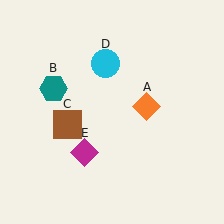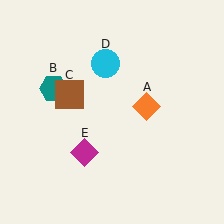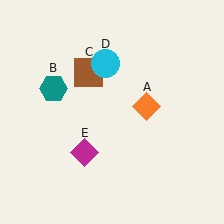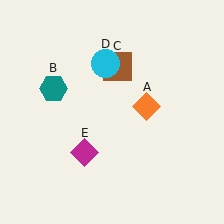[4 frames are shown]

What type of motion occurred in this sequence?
The brown square (object C) rotated clockwise around the center of the scene.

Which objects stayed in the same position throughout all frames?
Orange diamond (object A) and teal hexagon (object B) and cyan circle (object D) and magenta diamond (object E) remained stationary.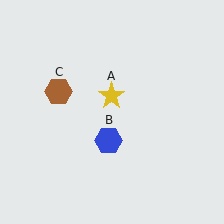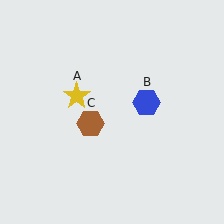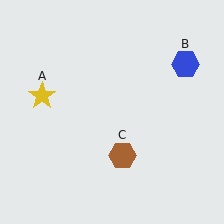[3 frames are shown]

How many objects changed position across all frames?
3 objects changed position: yellow star (object A), blue hexagon (object B), brown hexagon (object C).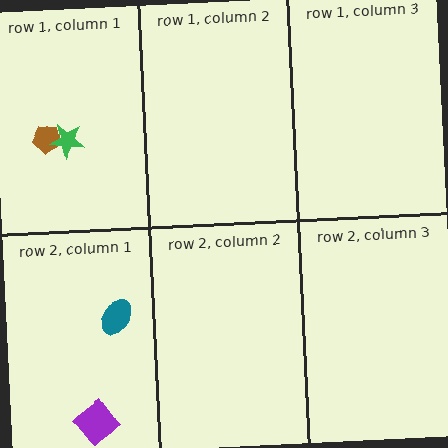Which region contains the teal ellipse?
The row 2, column 1 region.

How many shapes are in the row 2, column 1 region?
2.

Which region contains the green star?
The row 1, column 1 region.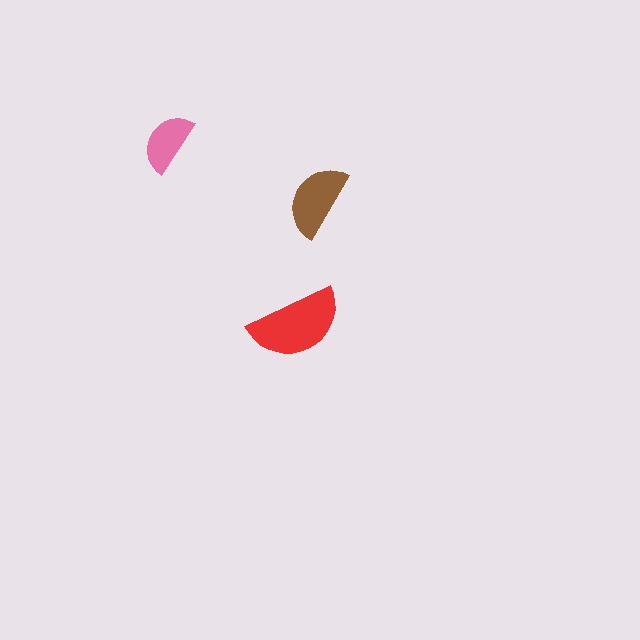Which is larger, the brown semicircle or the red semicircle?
The red one.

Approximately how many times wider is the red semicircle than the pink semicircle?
About 1.5 times wider.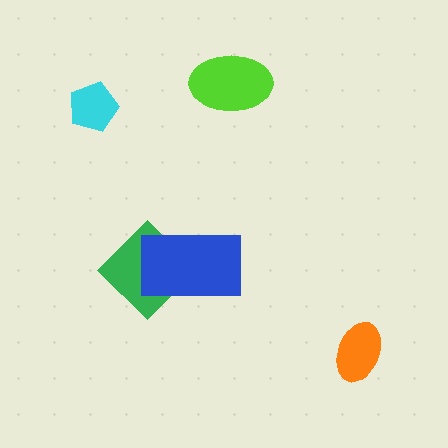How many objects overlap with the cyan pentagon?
0 objects overlap with the cyan pentagon.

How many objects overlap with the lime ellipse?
0 objects overlap with the lime ellipse.